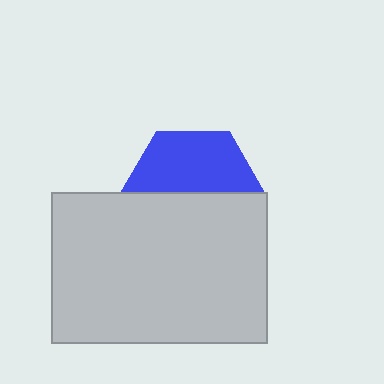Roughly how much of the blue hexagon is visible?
About half of it is visible (roughly 47%).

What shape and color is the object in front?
The object in front is a light gray rectangle.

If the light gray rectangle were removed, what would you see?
You would see the complete blue hexagon.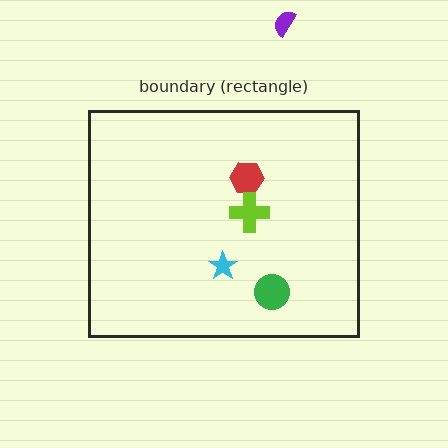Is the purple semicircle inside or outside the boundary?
Outside.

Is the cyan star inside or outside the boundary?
Inside.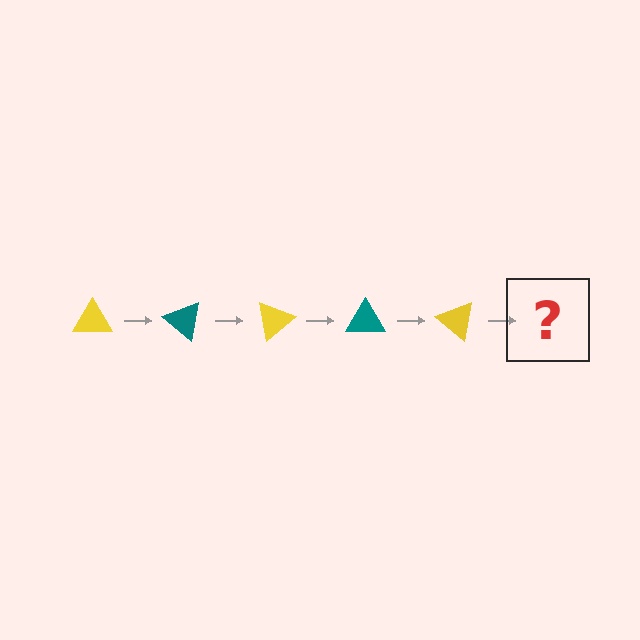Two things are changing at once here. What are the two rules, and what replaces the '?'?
The two rules are that it rotates 40 degrees each step and the color cycles through yellow and teal. The '?' should be a teal triangle, rotated 200 degrees from the start.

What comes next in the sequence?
The next element should be a teal triangle, rotated 200 degrees from the start.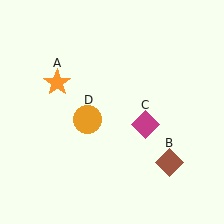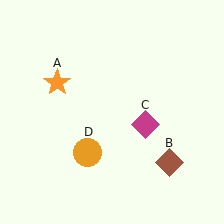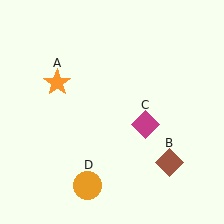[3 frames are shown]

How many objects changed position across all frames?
1 object changed position: orange circle (object D).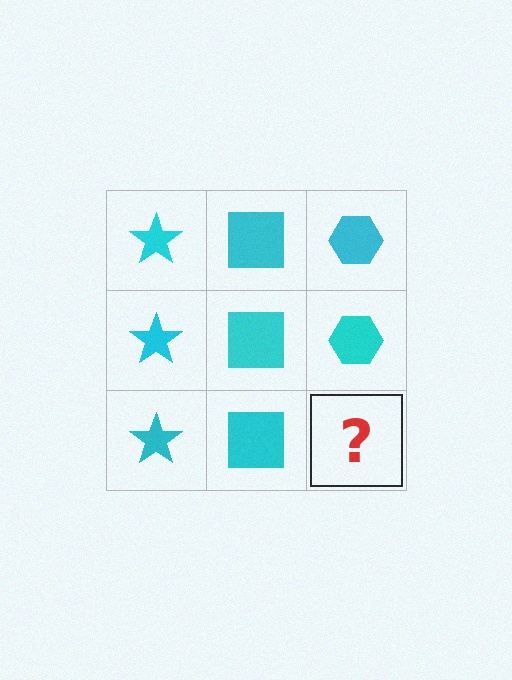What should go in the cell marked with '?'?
The missing cell should contain a cyan hexagon.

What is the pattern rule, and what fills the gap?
The rule is that each column has a consistent shape. The gap should be filled with a cyan hexagon.